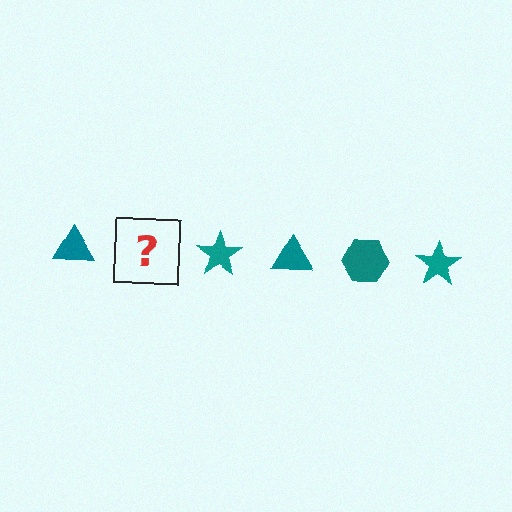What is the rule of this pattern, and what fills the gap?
The rule is that the pattern cycles through triangle, hexagon, star shapes in teal. The gap should be filled with a teal hexagon.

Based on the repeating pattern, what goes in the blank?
The blank should be a teal hexagon.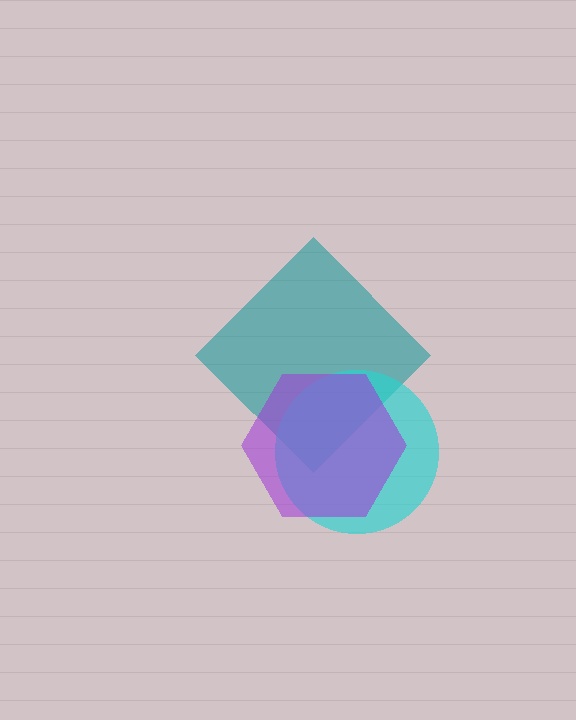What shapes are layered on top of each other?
The layered shapes are: a teal diamond, a cyan circle, a purple hexagon.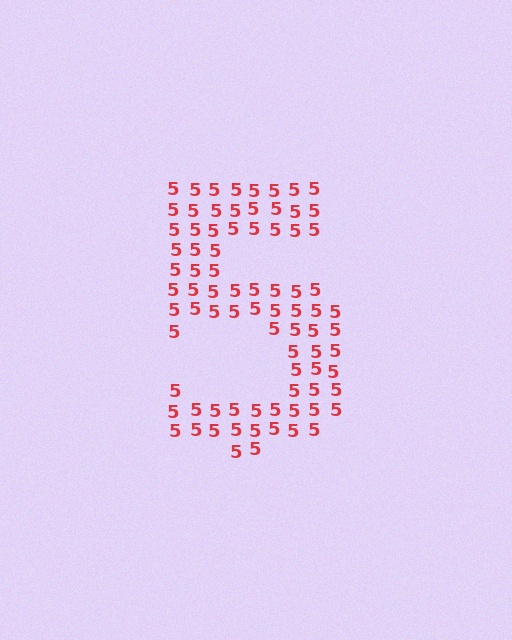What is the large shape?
The large shape is the digit 5.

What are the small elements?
The small elements are digit 5's.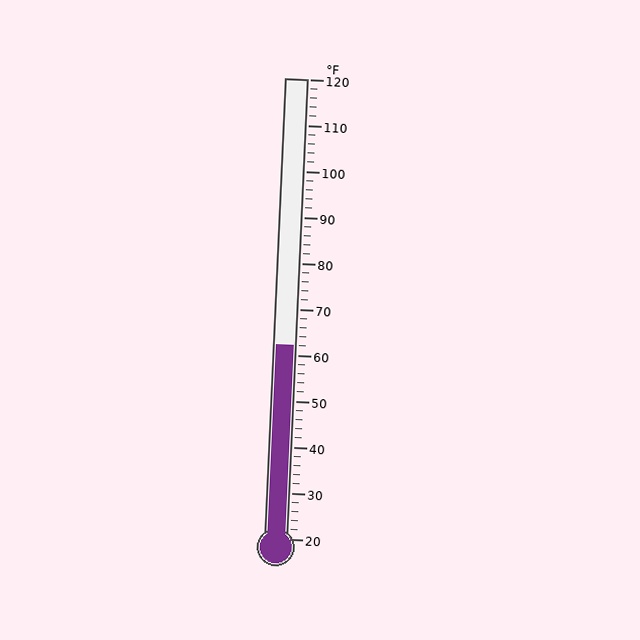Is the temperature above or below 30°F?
The temperature is above 30°F.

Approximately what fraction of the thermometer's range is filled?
The thermometer is filled to approximately 40% of its range.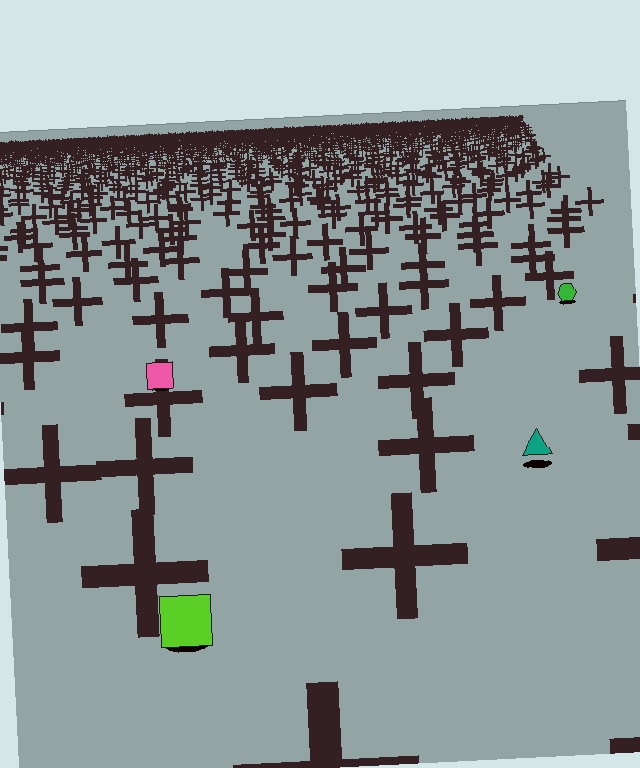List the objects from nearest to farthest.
From nearest to farthest: the lime square, the teal triangle, the pink square, the green hexagon.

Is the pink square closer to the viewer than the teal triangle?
No. The teal triangle is closer — you can tell from the texture gradient: the ground texture is coarser near it.